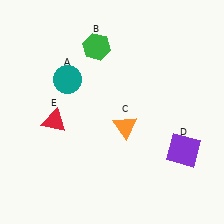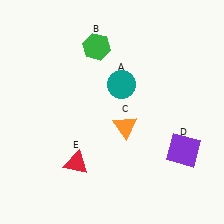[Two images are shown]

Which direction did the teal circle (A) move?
The teal circle (A) moved right.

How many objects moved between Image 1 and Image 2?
2 objects moved between the two images.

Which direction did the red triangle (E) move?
The red triangle (E) moved down.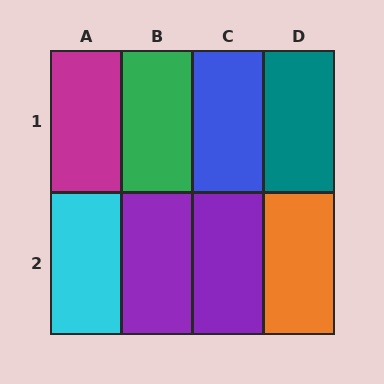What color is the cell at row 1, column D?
Teal.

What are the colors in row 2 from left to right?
Cyan, purple, purple, orange.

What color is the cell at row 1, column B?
Green.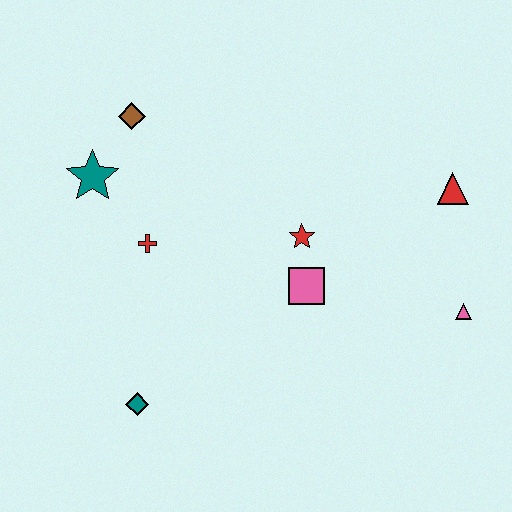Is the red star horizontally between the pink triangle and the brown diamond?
Yes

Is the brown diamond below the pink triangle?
No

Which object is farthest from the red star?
The teal diamond is farthest from the red star.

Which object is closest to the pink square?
The red star is closest to the pink square.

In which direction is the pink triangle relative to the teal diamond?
The pink triangle is to the right of the teal diamond.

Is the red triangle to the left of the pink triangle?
Yes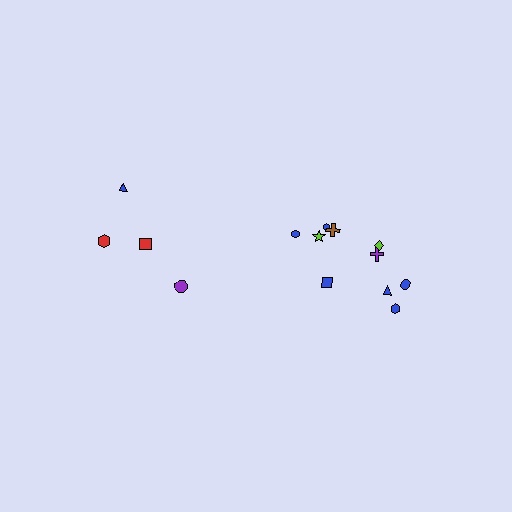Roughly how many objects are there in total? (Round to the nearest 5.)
Roughly 15 objects in total.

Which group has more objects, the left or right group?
The right group.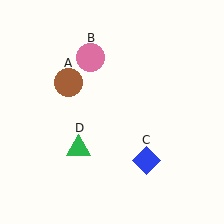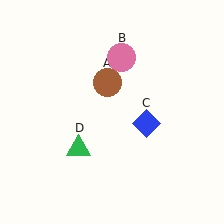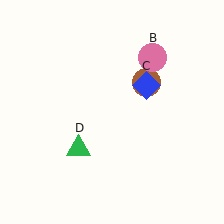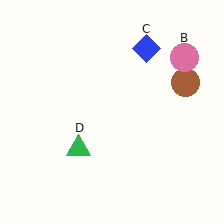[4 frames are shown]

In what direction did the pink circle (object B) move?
The pink circle (object B) moved right.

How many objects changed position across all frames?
3 objects changed position: brown circle (object A), pink circle (object B), blue diamond (object C).